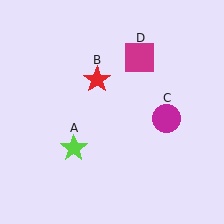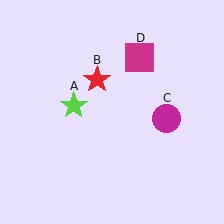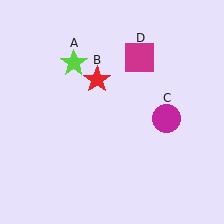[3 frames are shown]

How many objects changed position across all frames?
1 object changed position: lime star (object A).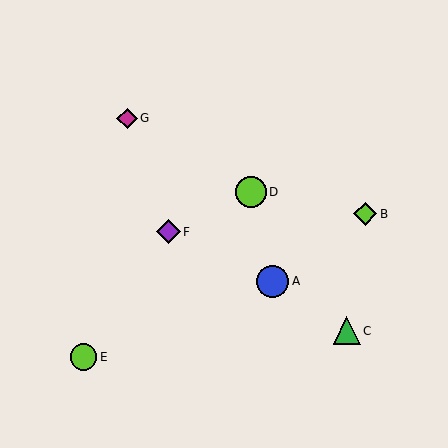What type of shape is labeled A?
Shape A is a blue circle.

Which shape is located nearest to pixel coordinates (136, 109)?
The magenta diamond (labeled G) at (127, 118) is nearest to that location.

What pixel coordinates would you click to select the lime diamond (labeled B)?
Click at (365, 214) to select the lime diamond B.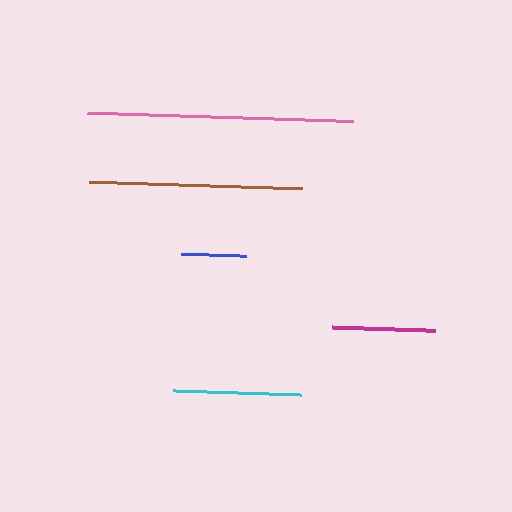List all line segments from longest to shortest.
From longest to shortest: pink, brown, cyan, magenta, blue.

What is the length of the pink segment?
The pink segment is approximately 266 pixels long.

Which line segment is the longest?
The pink line is the longest at approximately 266 pixels.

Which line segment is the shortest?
The blue line is the shortest at approximately 66 pixels.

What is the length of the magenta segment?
The magenta segment is approximately 103 pixels long.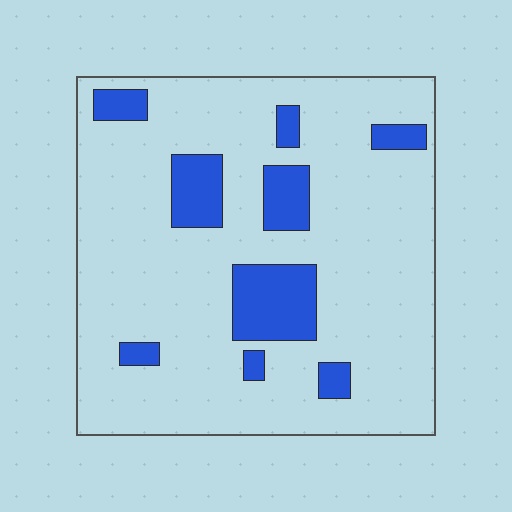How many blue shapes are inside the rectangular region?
9.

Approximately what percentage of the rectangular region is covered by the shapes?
Approximately 15%.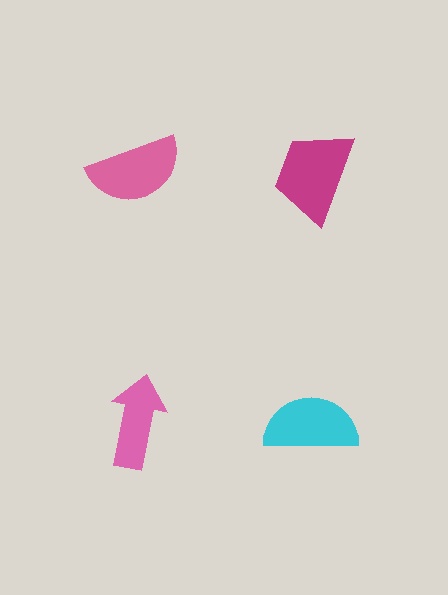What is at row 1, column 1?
A pink semicircle.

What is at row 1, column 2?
A magenta trapezoid.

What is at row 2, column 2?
A cyan semicircle.